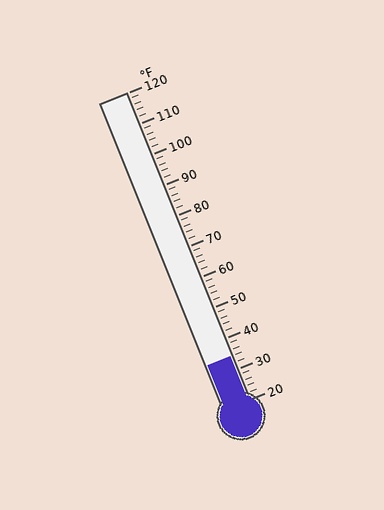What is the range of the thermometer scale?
The thermometer scale ranges from 20°F to 120°F.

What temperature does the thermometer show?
The thermometer shows approximately 34°F.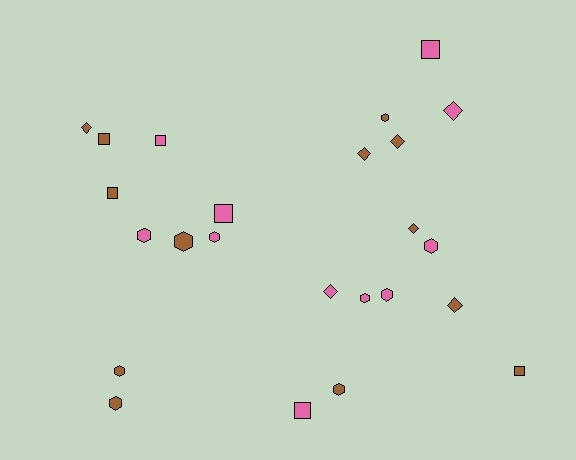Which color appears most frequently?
Brown, with 13 objects.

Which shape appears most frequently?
Hexagon, with 10 objects.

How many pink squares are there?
There are 4 pink squares.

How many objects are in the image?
There are 24 objects.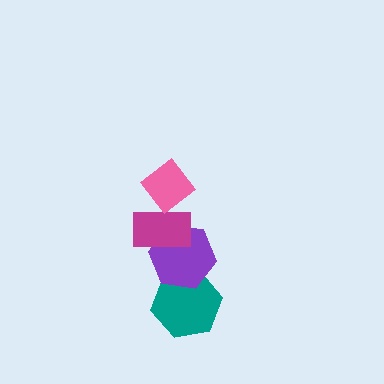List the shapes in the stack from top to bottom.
From top to bottom: the pink diamond, the magenta rectangle, the purple hexagon, the teal hexagon.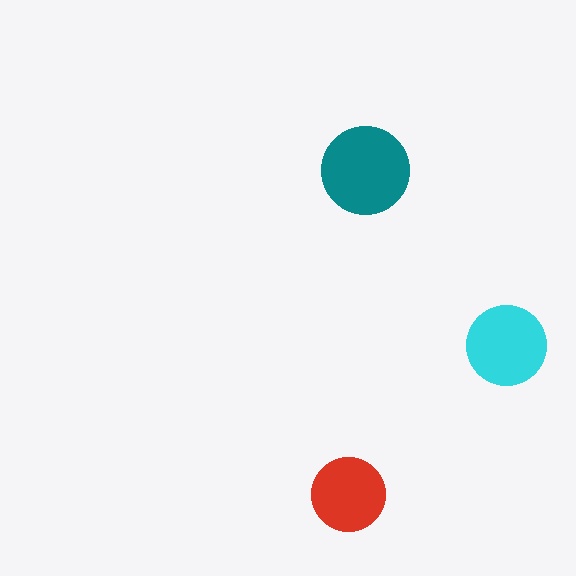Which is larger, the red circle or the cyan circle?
The cyan one.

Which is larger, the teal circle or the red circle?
The teal one.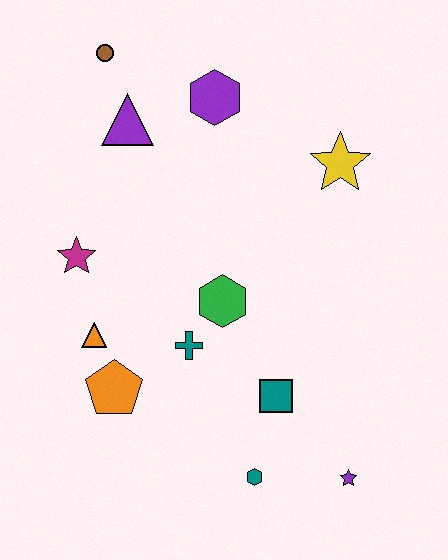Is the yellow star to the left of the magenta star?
No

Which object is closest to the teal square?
The teal hexagon is closest to the teal square.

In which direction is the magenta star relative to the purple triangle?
The magenta star is below the purple triangle.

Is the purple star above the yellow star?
No